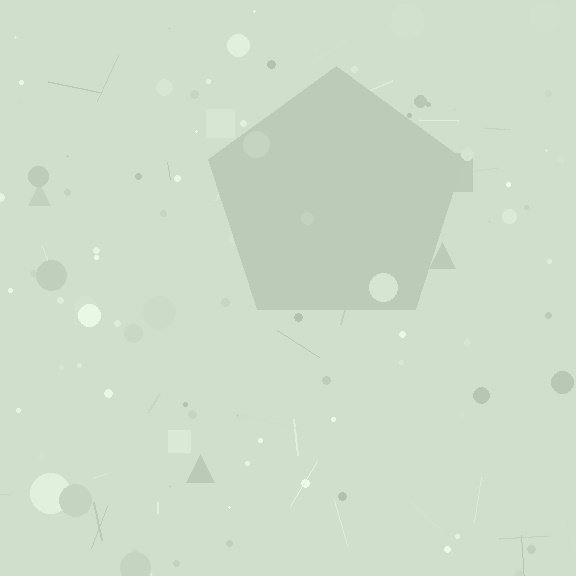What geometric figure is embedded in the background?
A pentagon is embedded in the background.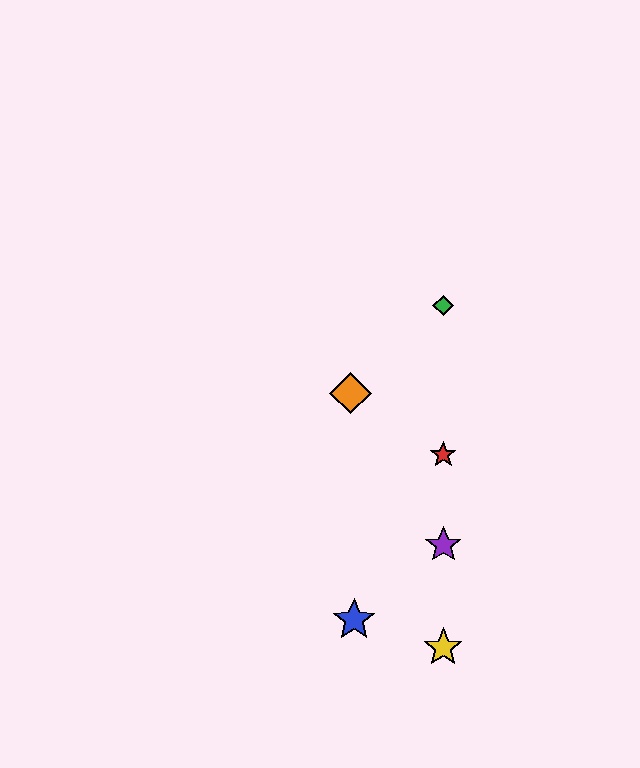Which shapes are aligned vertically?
The red star, the green diamond, the yellow star, the purple star are aligned vertically.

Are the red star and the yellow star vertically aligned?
Yes, both are at x≈443.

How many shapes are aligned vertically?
4 shapes (the red star, the green diamond, the yellow star, the purple star) are aligned vertically.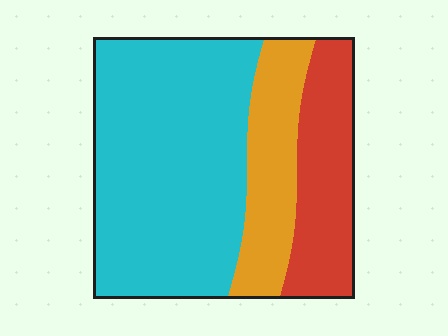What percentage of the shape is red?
Red takes up about one fifth (1/5) of the shape.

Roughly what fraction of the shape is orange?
Orange takes up about one fifth (1/5) of the shape.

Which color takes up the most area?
Cyan, at roughly 60%.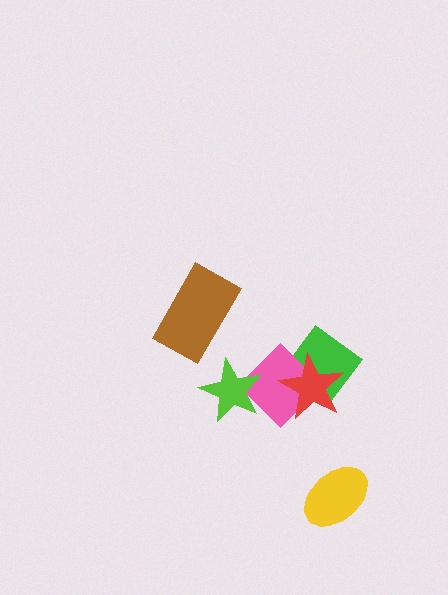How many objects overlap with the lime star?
1 object overlaps with the lime star.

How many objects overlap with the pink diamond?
3 objects overlap with the pink diamond.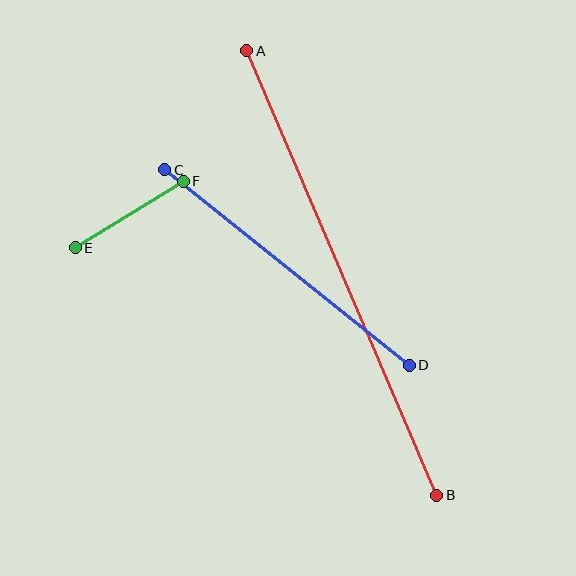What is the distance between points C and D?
The distance is approximately 313 pixels.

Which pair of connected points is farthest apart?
Points A and B are farthest apart.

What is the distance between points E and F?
The distance is approximately 127 pixels.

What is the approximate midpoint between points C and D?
The midpoint is at approximately (287, 267) pixels.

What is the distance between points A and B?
The distance is approximately 483 pixels.